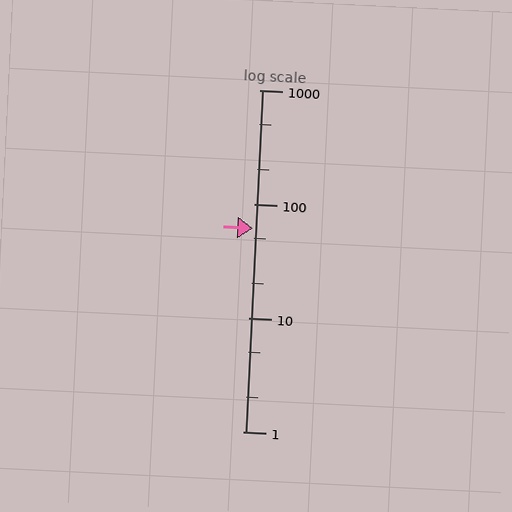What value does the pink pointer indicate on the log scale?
The pointer indicates approximately 61.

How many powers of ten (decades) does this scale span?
The scale spans 3 decades, from 1 to 1000.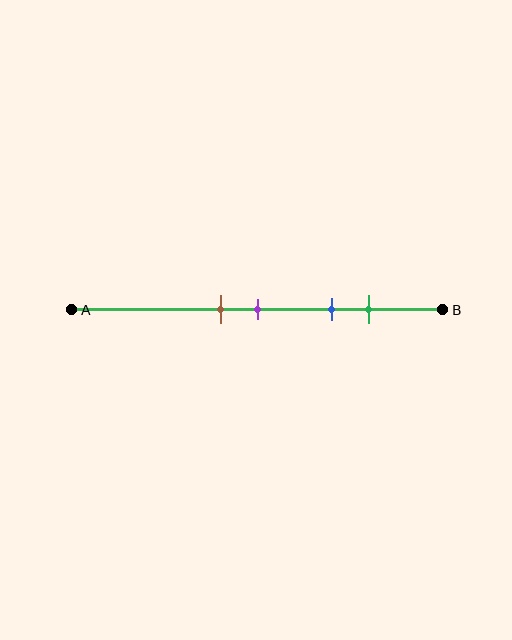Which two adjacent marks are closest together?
The brown and purple marks are the closest adjacent pair.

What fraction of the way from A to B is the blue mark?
The blue mark is approximately 70% (0.7) of the way from A to B.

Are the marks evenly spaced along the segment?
No, the marks are not evenly spaced.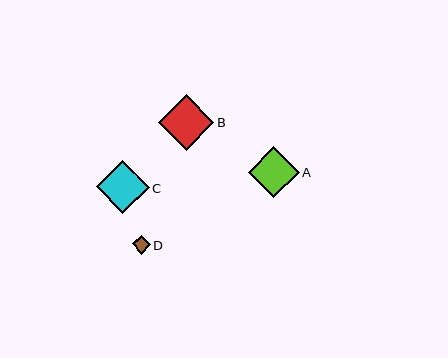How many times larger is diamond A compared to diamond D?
Diamond A is approximately 2.8 times the size of diamond D.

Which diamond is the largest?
Diamond B is the largest with a size of approximately 55 pixels.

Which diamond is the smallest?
Diamond D is the smallest with a size of approximately 18 pixels.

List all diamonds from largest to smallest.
From largest to smallest: B, C, A, D.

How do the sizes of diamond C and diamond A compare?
Diamond C and diamond A are approximately the same size.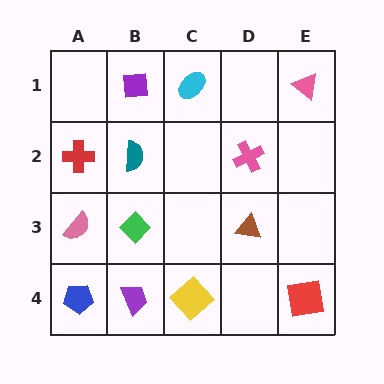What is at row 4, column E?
A red square.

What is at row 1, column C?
A cyan ellipse.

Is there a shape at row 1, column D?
No, that cell is empty.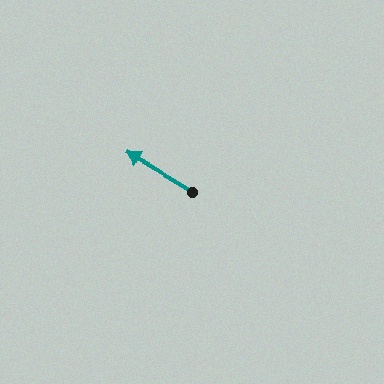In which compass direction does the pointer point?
Northwest.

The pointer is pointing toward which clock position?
Roughly 10 o'clock.